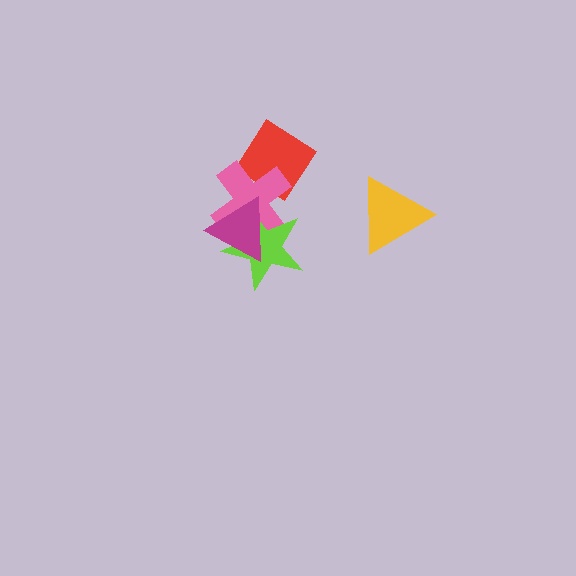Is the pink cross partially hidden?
Yes, it is partially covered by another shape.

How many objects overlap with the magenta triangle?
2 objects overlap with the magenta triangle.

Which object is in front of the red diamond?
The pink cross is in front of the red diamond.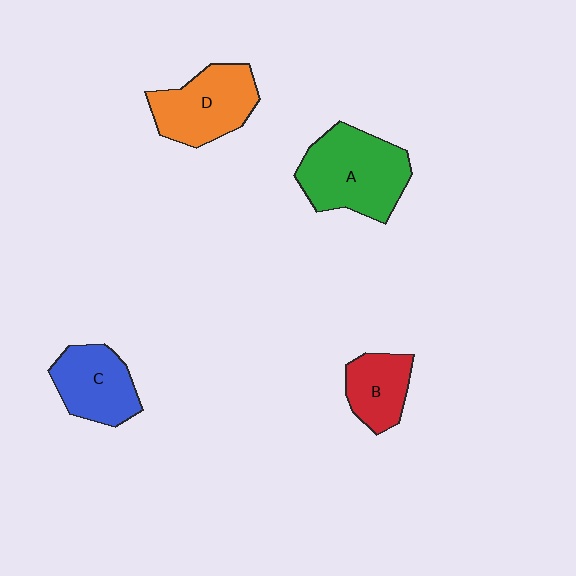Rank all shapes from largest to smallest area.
From largest to smallest: A (green), D (orange), C (blue), B (red).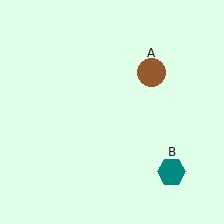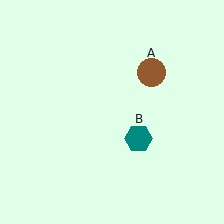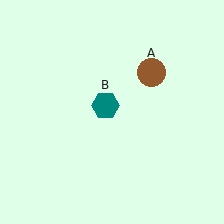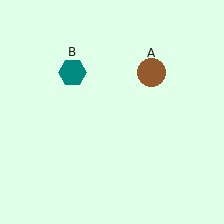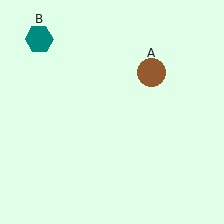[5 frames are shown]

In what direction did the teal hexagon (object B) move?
The teal hexagon (object B) moved up and to the left.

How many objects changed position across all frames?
1 object changed position: teal hexagon (object B).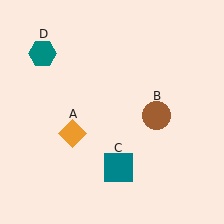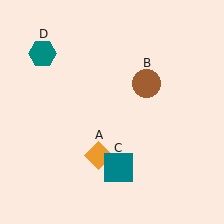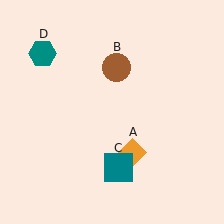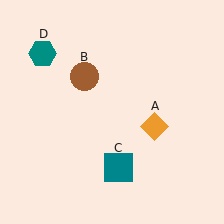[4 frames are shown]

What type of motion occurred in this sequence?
The orange diamond (object A), brown circle (object B) rotated counterclockwise around the center of the scene.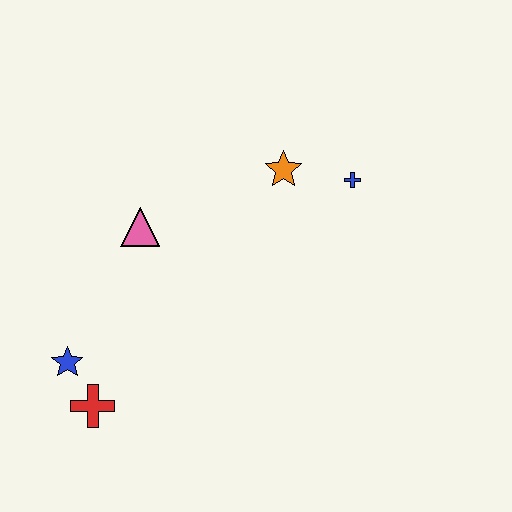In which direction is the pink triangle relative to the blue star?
The pink triangle is above the blue star.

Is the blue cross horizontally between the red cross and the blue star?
No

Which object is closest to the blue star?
The red cross is closest to the blue star.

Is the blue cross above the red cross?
Yes